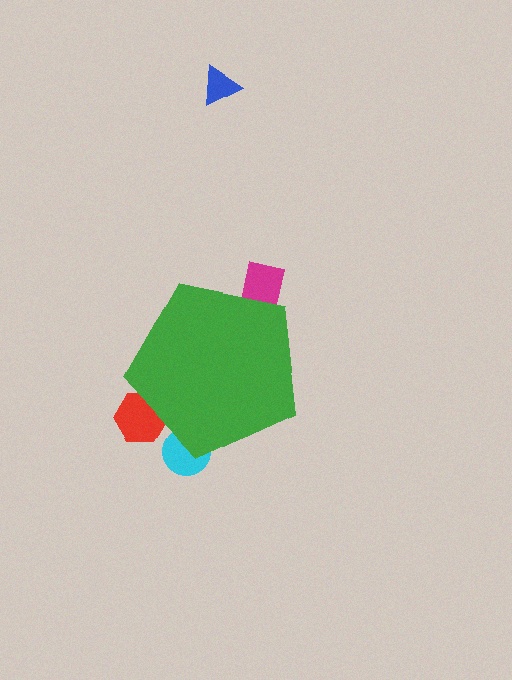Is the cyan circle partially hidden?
Yes, the cyan circle is partially hidden behind the green pentagon.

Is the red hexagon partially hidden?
Yes, the red hexagon is partially hidden behind the green pentagon.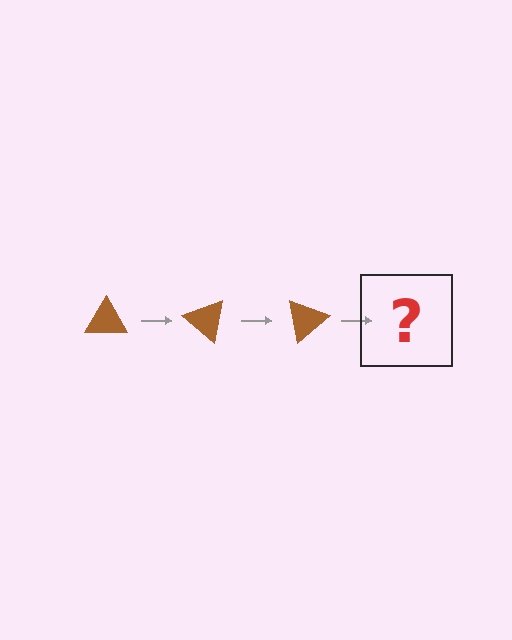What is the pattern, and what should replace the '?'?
The pattern is that the triangle rotates 40 degrees each step. The '?' should be a brown triangle rotated 120 degrees.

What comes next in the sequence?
The next element should be a brown triangle rotated 120 degrees.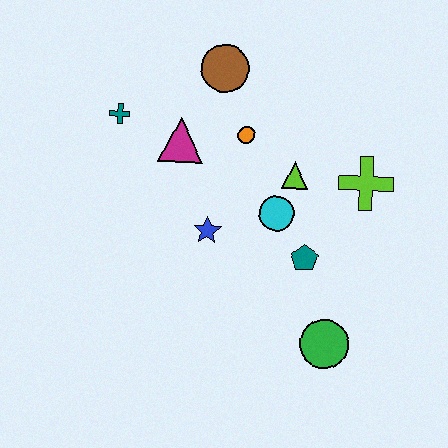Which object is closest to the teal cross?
The magenta triangle is closest to the teal cross.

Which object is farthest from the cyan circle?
The teal cross is farthest from the cyan circle.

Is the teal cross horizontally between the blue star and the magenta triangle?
No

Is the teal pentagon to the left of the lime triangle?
No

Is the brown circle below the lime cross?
No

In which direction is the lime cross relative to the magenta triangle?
The lime cross is to the right of the magenta triangle.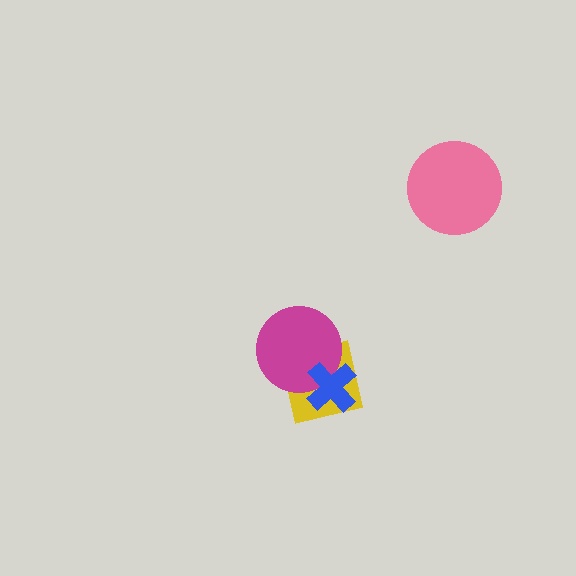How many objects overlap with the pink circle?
0 objects overlap with the pink circle.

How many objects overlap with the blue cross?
2 objects overlap with the blue cross.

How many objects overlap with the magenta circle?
2 objects overlap with the magenta circle.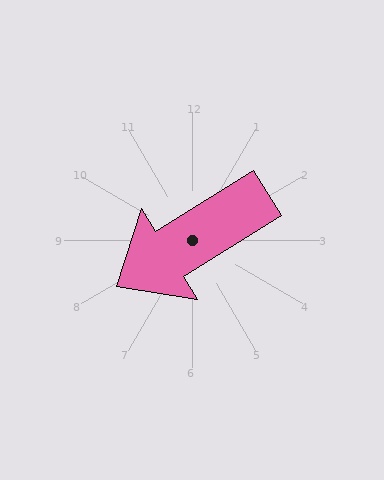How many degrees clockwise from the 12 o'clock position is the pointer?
Approximately 238 degrees.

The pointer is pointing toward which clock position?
Roughly 8 o'clock.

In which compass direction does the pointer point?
Southwest.